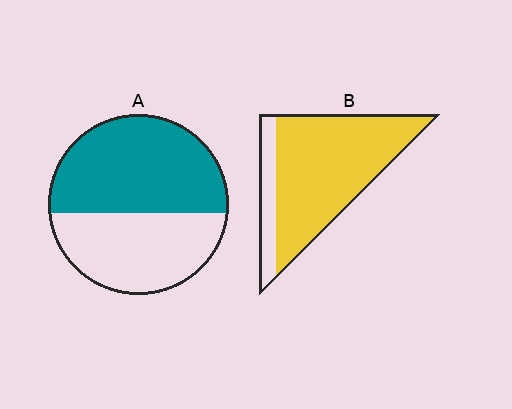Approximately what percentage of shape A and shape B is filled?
A is approximately 55% and B is approximately 80%.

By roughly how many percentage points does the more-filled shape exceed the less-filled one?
By roughly 25 percentage points (B over A).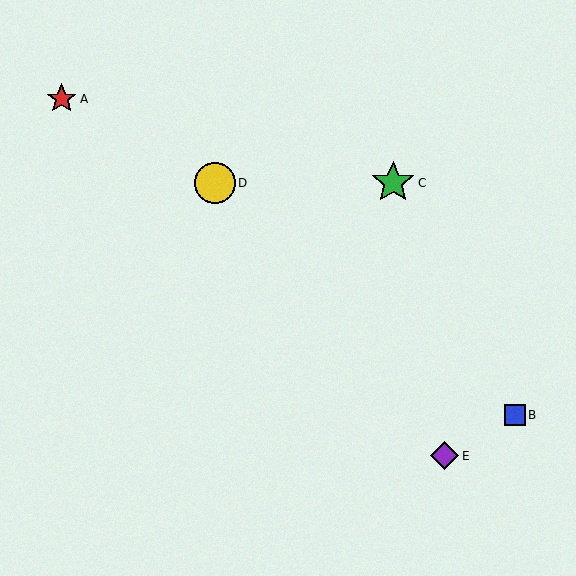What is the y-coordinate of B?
Object B is at y≈415.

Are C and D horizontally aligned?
Yes, both are at y≈183.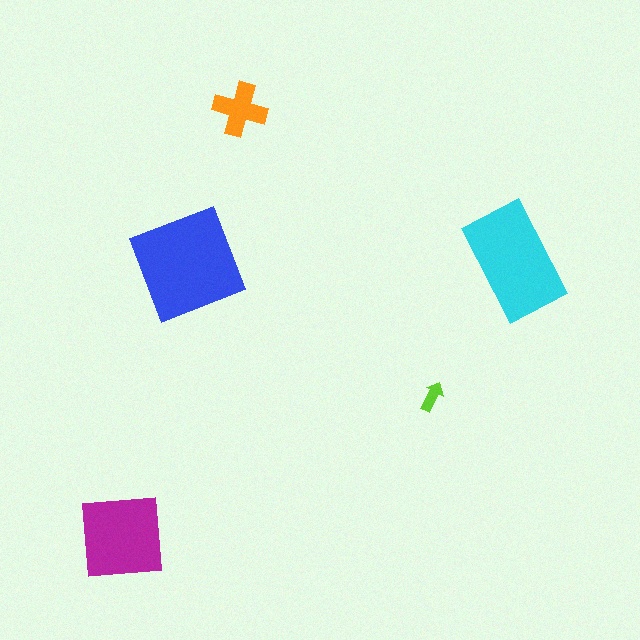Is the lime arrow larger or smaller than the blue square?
Smaller.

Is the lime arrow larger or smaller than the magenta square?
Smaller.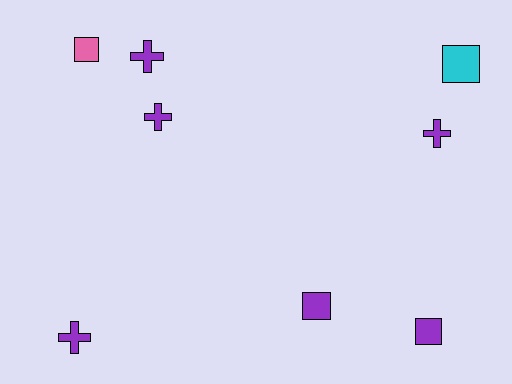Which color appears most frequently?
Purple, with 6 objects.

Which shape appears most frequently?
Square, with 4 objects.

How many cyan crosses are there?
There are no cyan crosses.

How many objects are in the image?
There are 8 objects.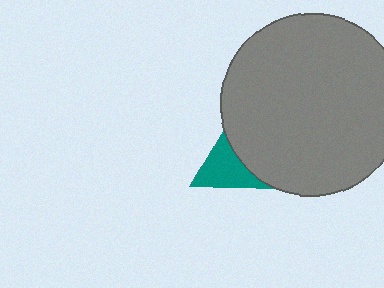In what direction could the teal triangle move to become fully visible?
The teal triangle could move left. That would shift it out from behind the gray circle entirely.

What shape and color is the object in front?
The object in front is a gray circle.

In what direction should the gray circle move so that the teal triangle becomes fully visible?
The gray circle should move right. That is the shortest direction to clear the overlap and leave the teal triangle fully visible.